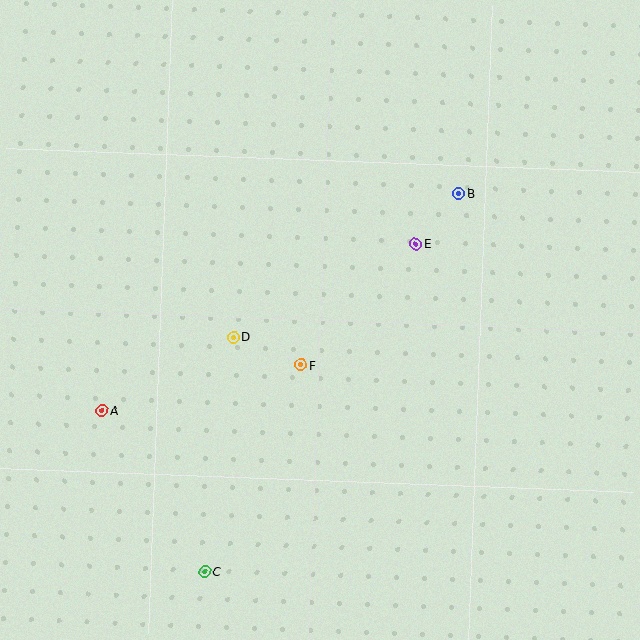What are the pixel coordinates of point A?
Point A is at (102, 411).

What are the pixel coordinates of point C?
Point C is at (205, 572).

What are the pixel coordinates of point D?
Point D is at (234, 337).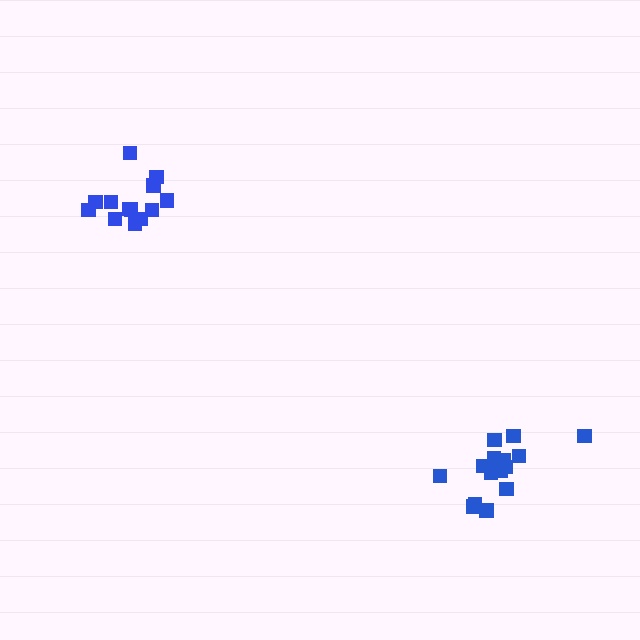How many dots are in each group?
Group 1: 13 dots, Group 2: 15 dots (28 total).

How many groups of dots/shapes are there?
There are 2 groups.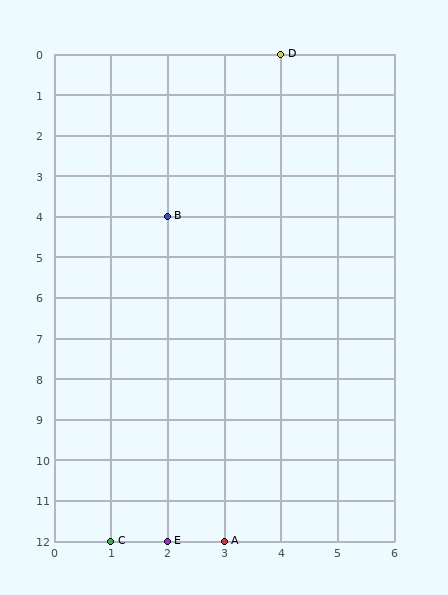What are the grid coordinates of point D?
Point D is at grid coordinates (4, 0).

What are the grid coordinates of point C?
Point C is at grid coordinates (1, 12).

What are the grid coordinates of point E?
Point E is at grid coordinates (2, 12).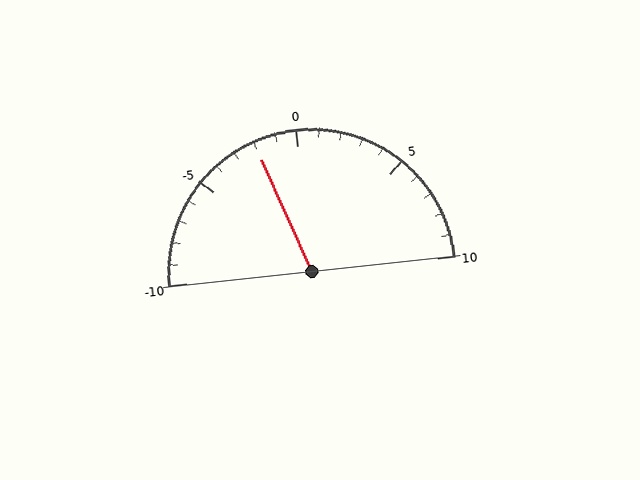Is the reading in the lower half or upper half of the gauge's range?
The reading is in the lower half of the range (-10 to 10).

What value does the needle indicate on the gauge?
The needle indicates approximately -2.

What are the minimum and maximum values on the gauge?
The gauge ranges from -10 to 10.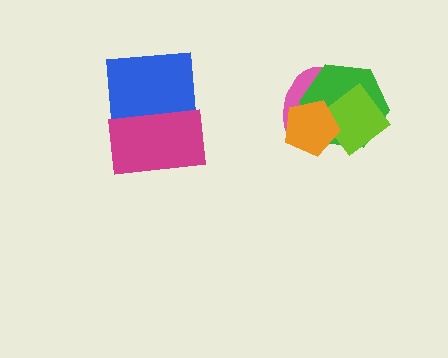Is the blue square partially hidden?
Yes, it is partially covered by another shape.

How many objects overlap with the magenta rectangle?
1 object overlaps with the magenta rectangle.